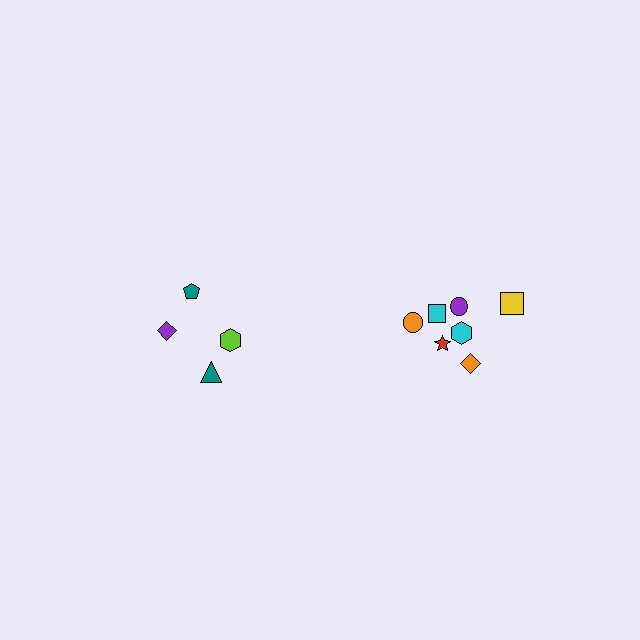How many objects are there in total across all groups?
There are 11 objects.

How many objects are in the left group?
There are 4 objects.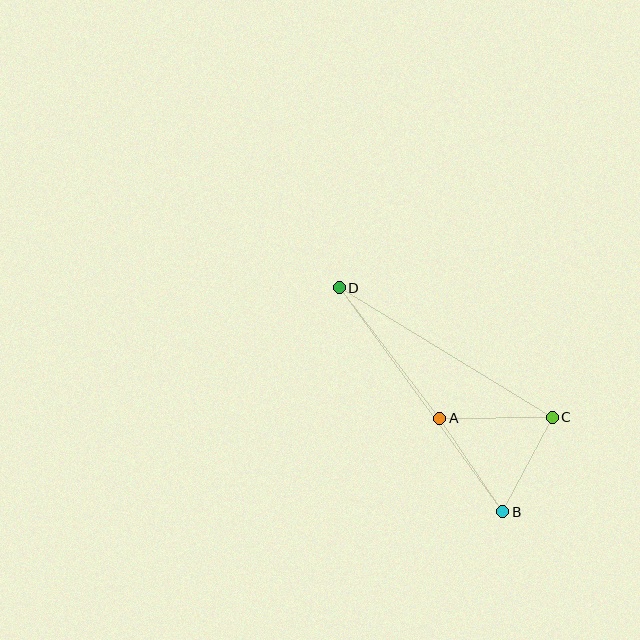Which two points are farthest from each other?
Points B and D are farthest from each other.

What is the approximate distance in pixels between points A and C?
The distance between A and C is approximately 113 pixels.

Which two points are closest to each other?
Points B and C are closest to each other.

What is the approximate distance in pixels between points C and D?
The distance between C and D is approximately 249 pixels.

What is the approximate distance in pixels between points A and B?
The distance between A and B is approximately 113 pixels.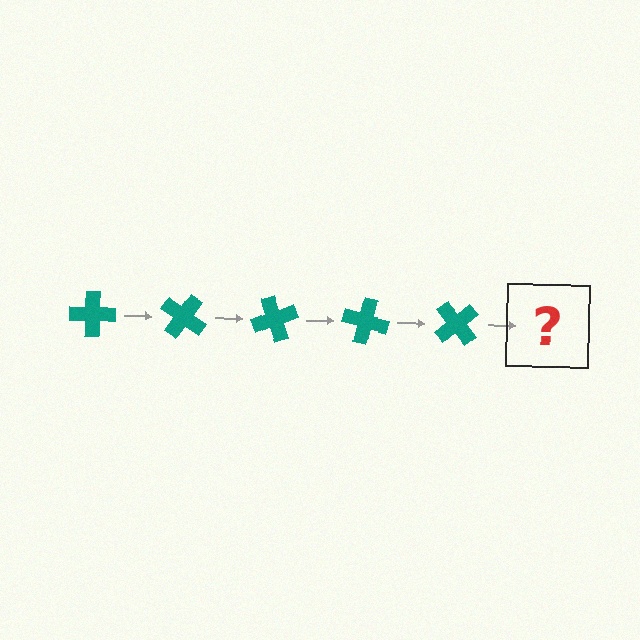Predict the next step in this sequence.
The next step is a teal cross rotated 175 degrees.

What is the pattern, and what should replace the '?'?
The pattern is that the cross rotates 35 degrees each step. The '?' should be a teal cross rotated 175 degrees.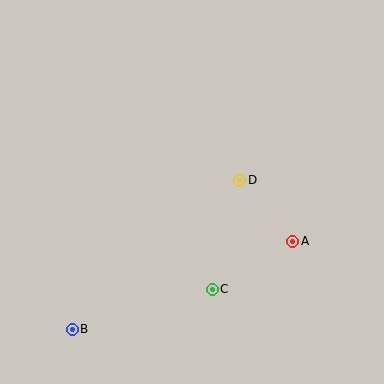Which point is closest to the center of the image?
Point D at (240, 180) is closest to the center.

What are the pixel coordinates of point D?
Point D is at (240, 180).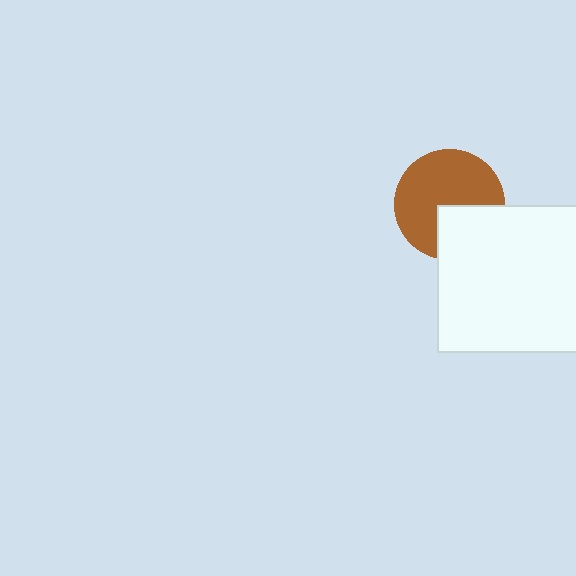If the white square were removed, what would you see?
You would see the complete brown circle.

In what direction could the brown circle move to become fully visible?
The brown circle could move toward the upper-left. That would shift it out from behind the white square entirely.